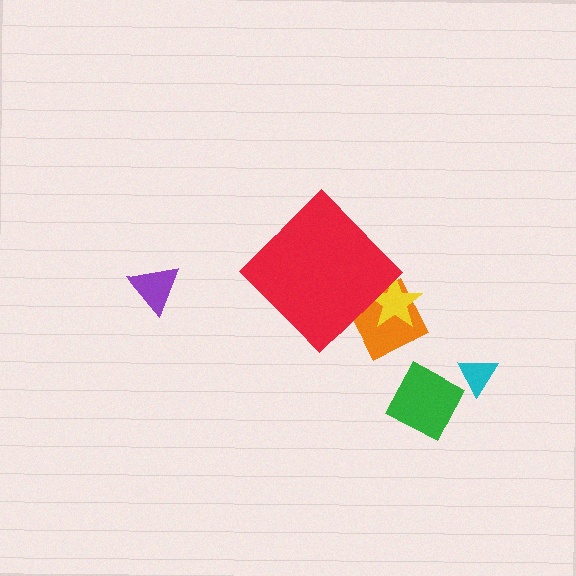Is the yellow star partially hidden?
Yes, the yellow star is partially hidden behind the red diamond.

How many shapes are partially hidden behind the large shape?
2 shapes are partially hidden.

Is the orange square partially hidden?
Yes, the orange square is partially hidden behind the red diamond.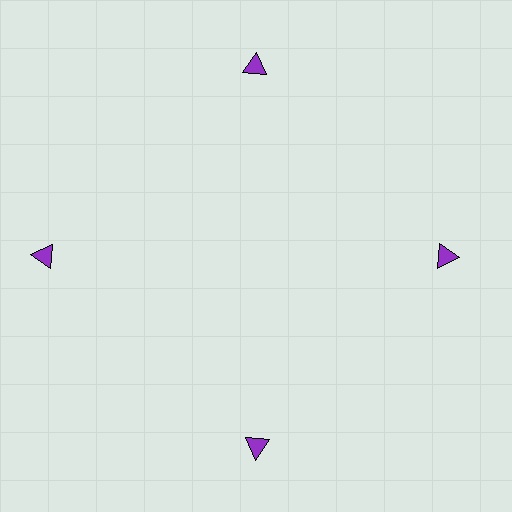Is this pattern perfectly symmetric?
No. The 4 purple triangles are arranged in a ring, but one element near the 9 o'clock position is pushed outward from the center, breaking the 4-fold rotational symmetry.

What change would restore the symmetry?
The symmetry would be restored by moving it inward, back onto the ring so that all 4 triangles sit at equal angles and equal distance from the center.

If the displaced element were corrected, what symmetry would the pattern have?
It would have 4-fold rotational symmetry — the pattern would map onto itself every 90 degrees.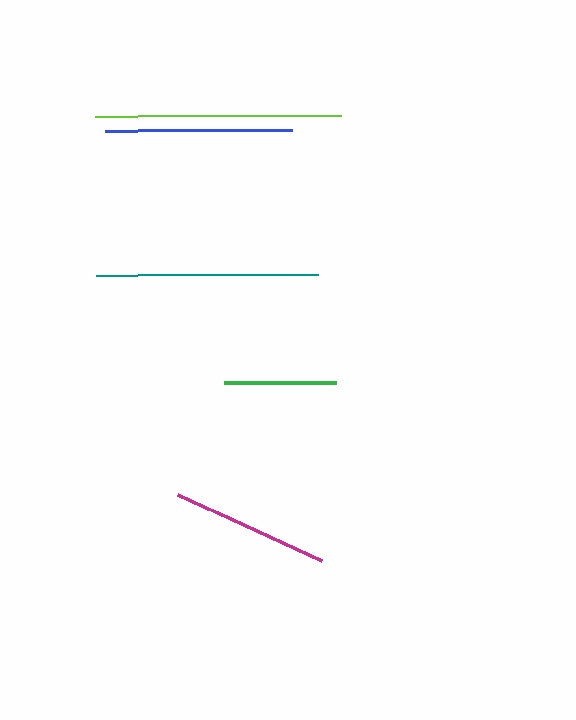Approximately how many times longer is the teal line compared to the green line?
The teal line is approximately 2.0 times the length of the green line.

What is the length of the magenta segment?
The magenta segment is approximately 157 pixels long.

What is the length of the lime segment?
The lime segment is approximately 246 pixels long.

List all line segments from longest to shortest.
From longest to shortest: lime, teal, blue, magenta, green.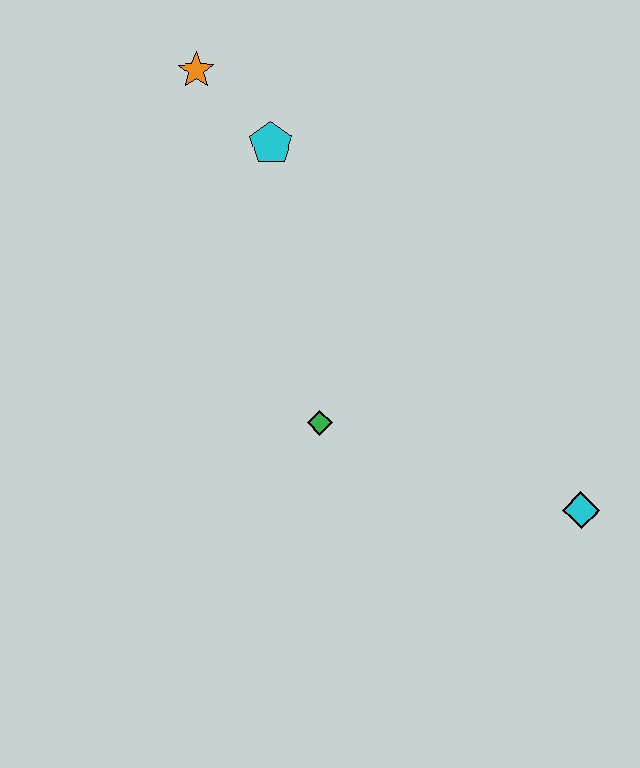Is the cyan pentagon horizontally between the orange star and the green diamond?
Yes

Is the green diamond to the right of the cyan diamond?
No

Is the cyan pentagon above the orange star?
No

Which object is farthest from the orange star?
The cyan diamond is farthest from the orange star.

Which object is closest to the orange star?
The cyan pentagon is closest to the orange star.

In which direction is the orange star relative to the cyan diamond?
The orange star is above the cyan diamond.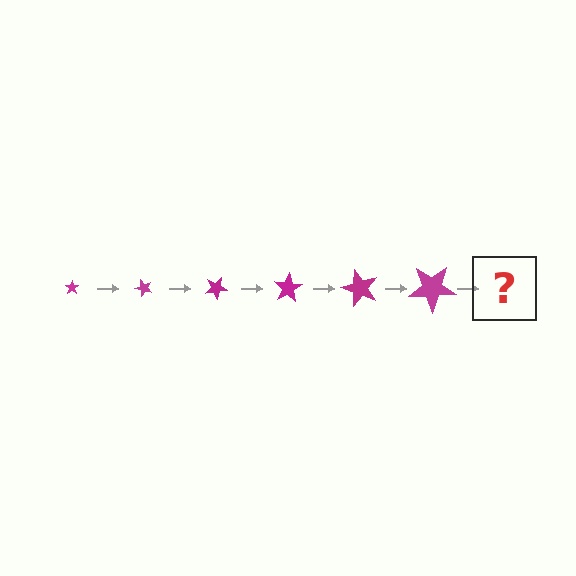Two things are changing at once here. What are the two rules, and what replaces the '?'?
The two rules are that the star grows larger each step and it rotates 50 degrees each step. The '?' should be a star, larger than the previous one and rotated 300 degrees from the start.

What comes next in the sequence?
The next element should be a star, larger than the previous one and rotated 300 degrees from the start.